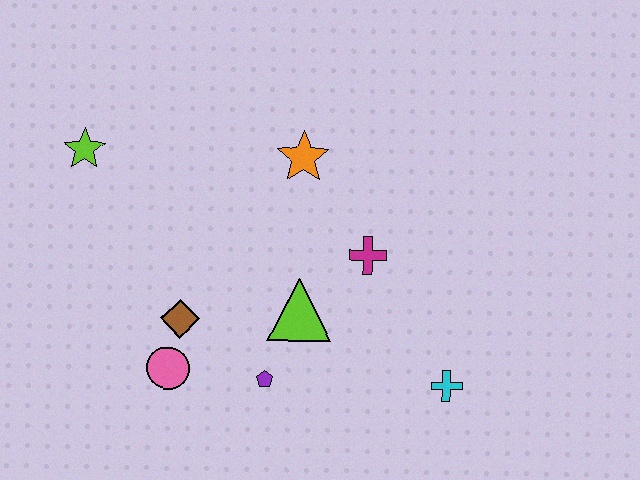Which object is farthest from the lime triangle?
The lime star is farthest from the lime triangle.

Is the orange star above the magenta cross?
Yes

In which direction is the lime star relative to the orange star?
The lime star is to the left of the orange star.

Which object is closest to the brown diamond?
The pink circle is closest to the brown diamond.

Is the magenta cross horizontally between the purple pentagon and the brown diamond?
No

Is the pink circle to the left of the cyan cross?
Yes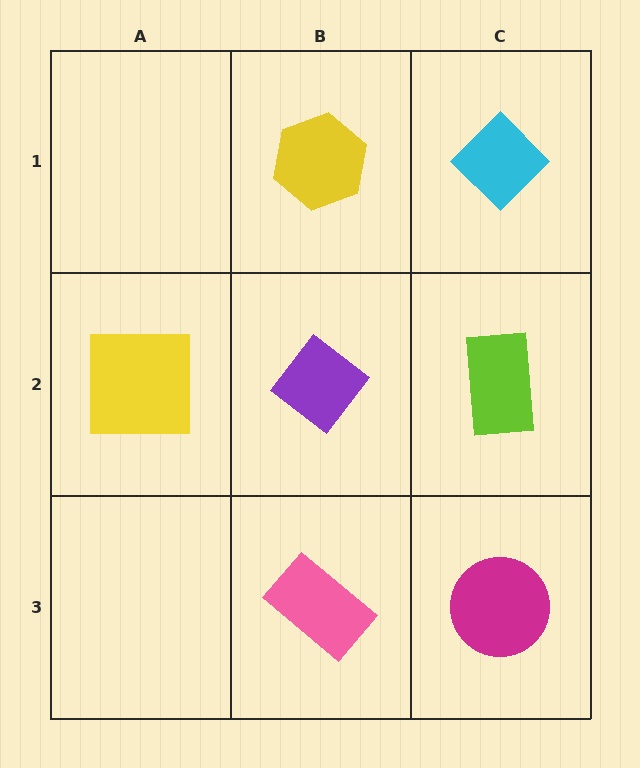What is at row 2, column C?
A lime rectangle.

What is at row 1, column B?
A yellow hexagon.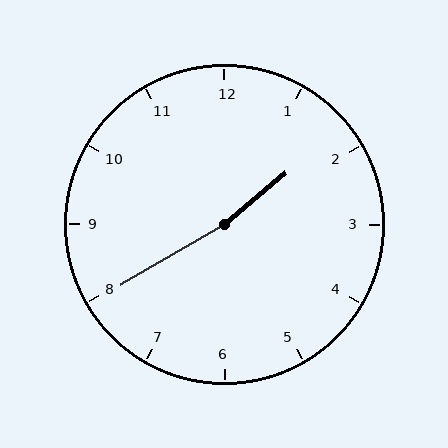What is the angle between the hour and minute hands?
Approximately 170 degrees.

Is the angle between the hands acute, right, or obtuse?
It is obtuse.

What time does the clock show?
1:40.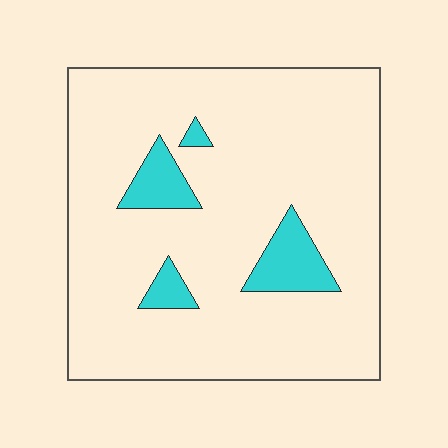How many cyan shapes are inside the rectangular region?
4.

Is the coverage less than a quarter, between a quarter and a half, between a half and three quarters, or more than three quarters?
Less than a quarter.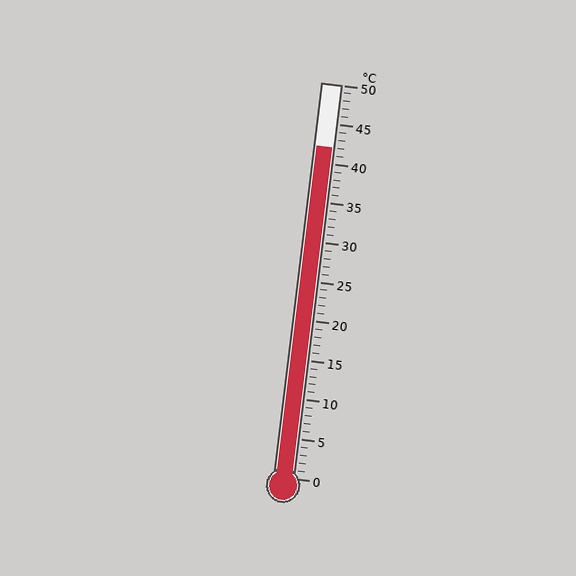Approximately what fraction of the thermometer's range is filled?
The thermometer is filled to approximately 85% of its range.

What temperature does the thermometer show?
The thermometer shows approximately 42°C.